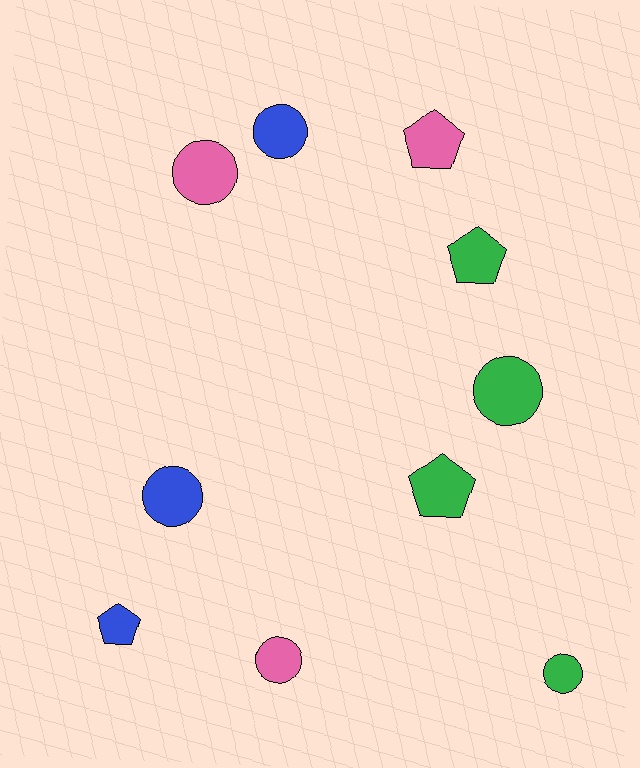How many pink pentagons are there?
There is 1 pink pentagon.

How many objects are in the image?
There are 10 objects.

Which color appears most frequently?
Green, with 4 objects.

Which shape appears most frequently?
Circle, with 6 objects.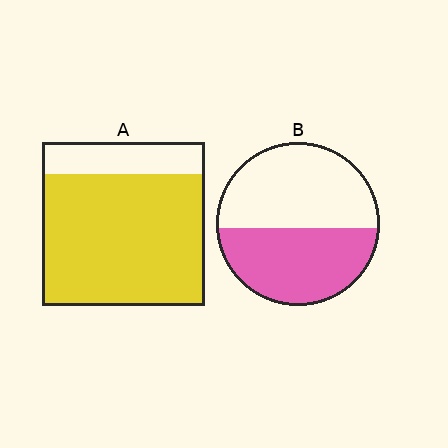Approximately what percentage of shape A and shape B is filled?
A is approximately 80% and B is approximately 45%.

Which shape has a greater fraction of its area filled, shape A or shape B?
Shape A.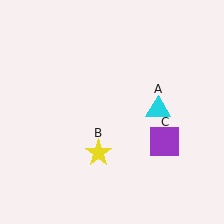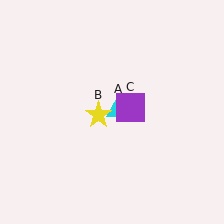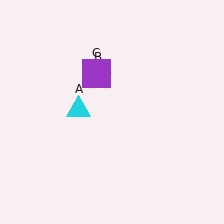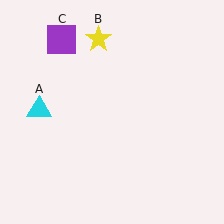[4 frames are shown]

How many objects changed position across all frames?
3 objects changed position: cyan triangle (object A), yellow star (object B), purple square (object C).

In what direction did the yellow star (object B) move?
The yellow star (object B) moved up.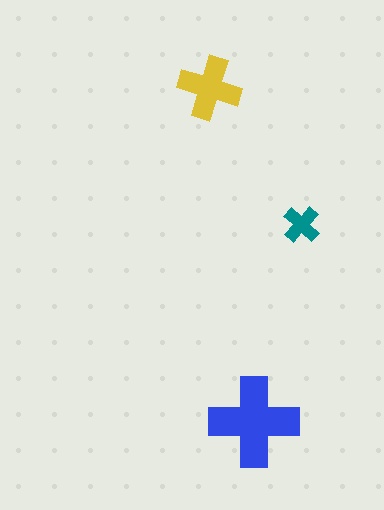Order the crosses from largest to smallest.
the blue one, the yellow one, the teal one.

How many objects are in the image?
There are 3 objects in the image.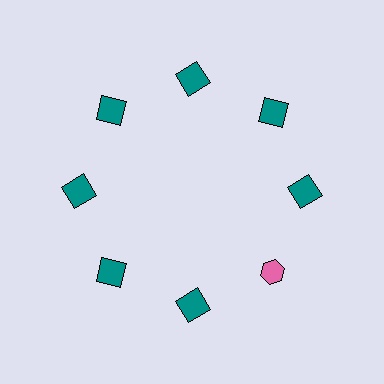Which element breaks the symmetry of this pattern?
The pink hexagon at roughly the 4 o'clock position breaks the symmetry. All other shapes are teal squares.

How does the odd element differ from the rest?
It differs in both color (pink instead of teal) and shape (hexagon instead of square).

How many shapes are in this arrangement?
There are 8 shapes arranged in a ring pattern.